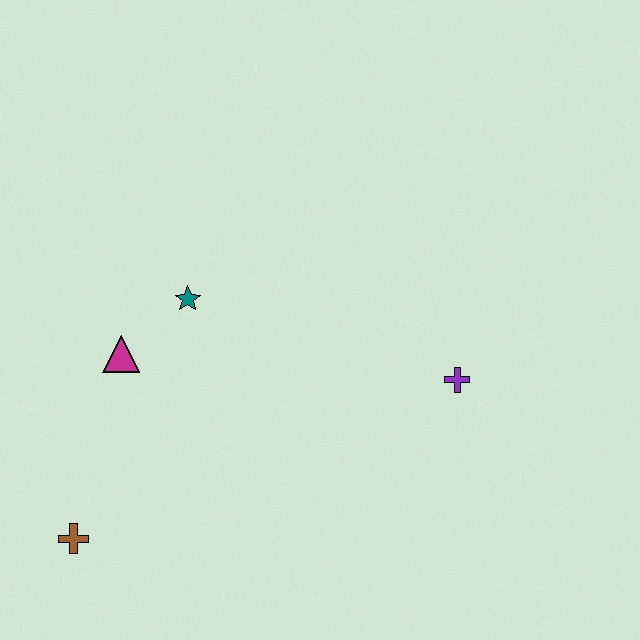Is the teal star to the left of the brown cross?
No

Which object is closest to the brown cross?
The magenta triangle is closest to the brown cross.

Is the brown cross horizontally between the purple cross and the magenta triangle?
No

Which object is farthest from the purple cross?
The brown cross is farthest from the purple cross.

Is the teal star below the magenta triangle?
No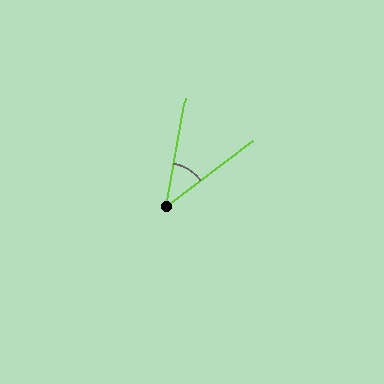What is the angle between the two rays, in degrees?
Approximately 43 degrees.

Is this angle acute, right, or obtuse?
It is acute.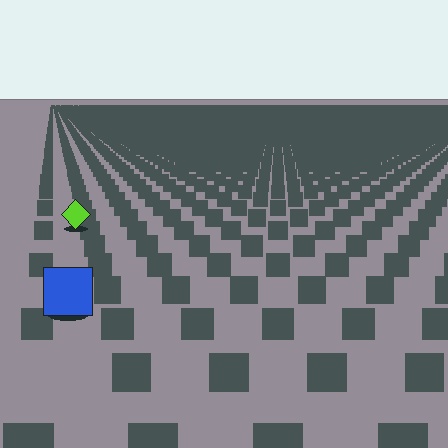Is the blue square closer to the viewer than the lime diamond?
Yes. The blue square is closer — you can tell from the texture gradient: the ground texture is coarser near it.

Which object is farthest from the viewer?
The lime diamond is farthest from the viewer. It appears smaller and the ground texture around it is denser.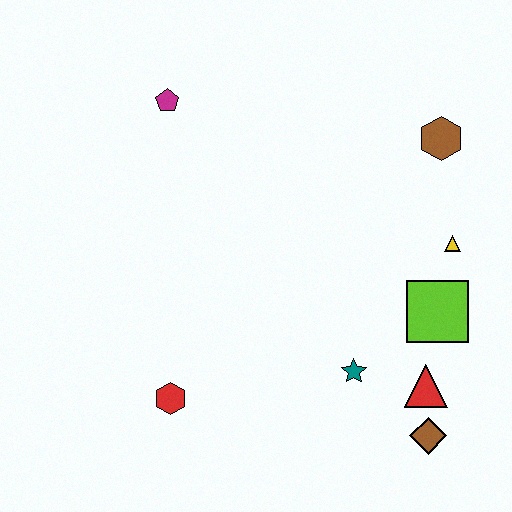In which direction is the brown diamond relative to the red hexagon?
The brown diamond is to the right of the red hexagon.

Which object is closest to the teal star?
The red triangle is closest to the teal star.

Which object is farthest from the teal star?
The magenta pentagon is farthest from the teal star.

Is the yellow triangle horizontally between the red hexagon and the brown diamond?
No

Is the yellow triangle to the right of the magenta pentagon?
Yes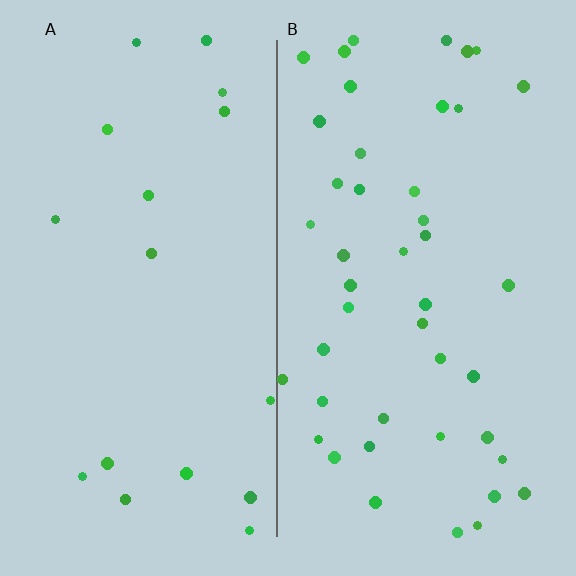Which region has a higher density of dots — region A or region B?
B (the right).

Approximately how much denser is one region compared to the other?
Approximately 2.6× — region B over region A.